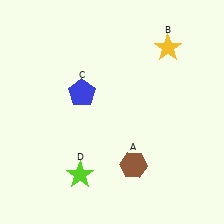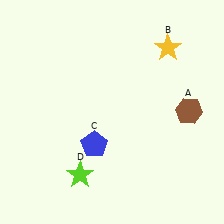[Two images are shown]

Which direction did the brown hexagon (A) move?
The brown hexagon (A) moved right.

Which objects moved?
The objects that moved are: the brown hexagon (A), the blue pentagon (C).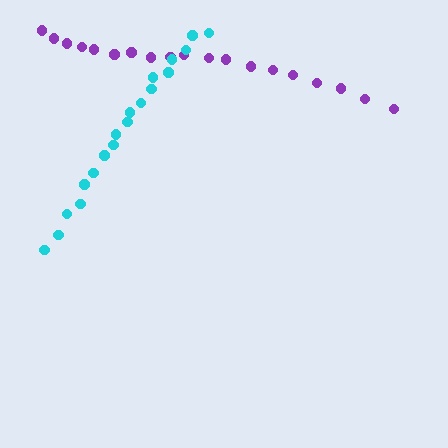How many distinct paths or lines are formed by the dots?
There are 2 distinct paths.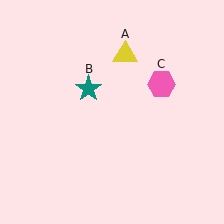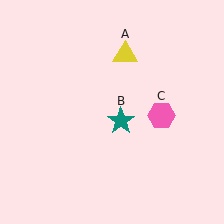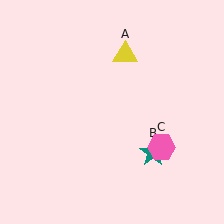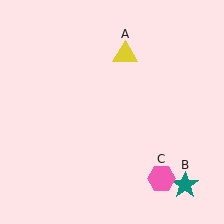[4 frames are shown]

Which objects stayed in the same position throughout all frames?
Yellow triangle (object A) remained stationary.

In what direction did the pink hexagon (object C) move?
The pink hexagon (object C) moved down.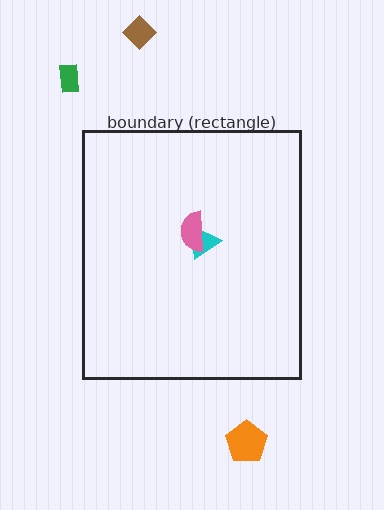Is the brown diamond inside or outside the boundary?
Outside.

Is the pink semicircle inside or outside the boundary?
Inside.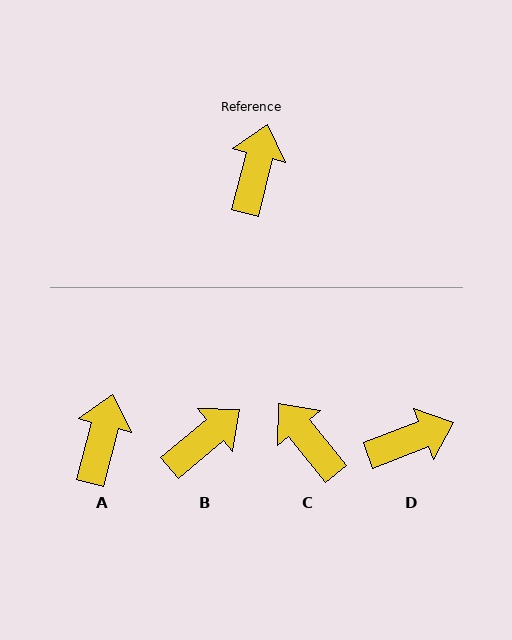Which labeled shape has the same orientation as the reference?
A.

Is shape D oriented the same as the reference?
No, it is off by about 54 degrees.